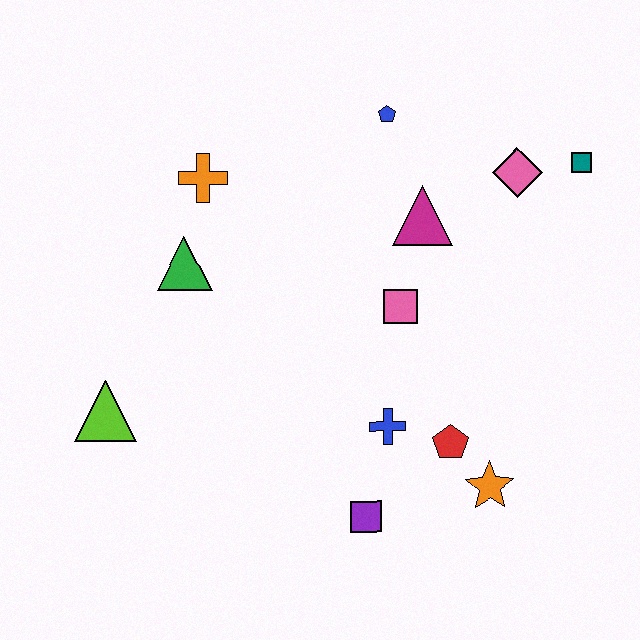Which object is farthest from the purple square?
The teal square is farthest from the purple square.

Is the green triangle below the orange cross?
Yes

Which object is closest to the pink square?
The magenta triangle is closest to the pink square.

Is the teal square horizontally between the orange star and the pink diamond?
No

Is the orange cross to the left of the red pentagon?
Yes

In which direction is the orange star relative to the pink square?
The orange star is below the pink square.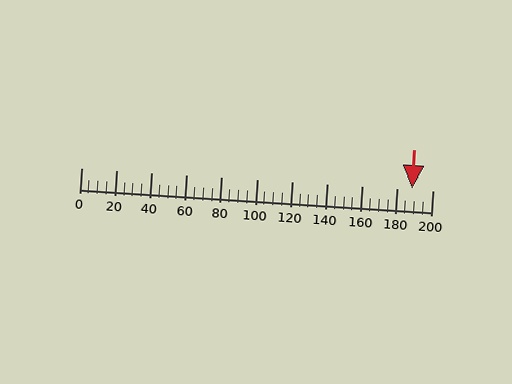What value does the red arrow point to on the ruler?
The red arrow points to approximately 188.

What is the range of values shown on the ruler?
The ruler shows values from 0 to 200.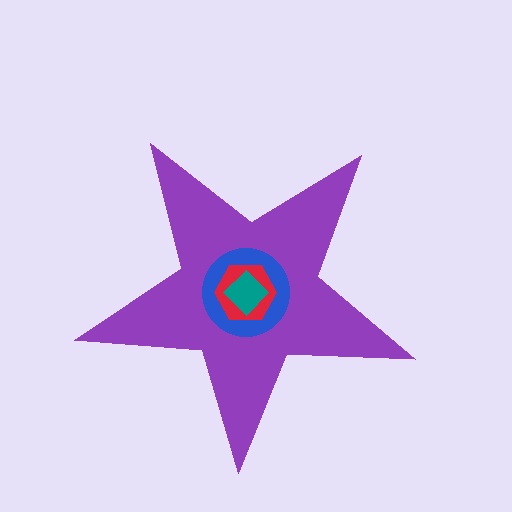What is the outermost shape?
The purple star.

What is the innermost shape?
The teal diamond.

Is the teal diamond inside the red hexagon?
Yes.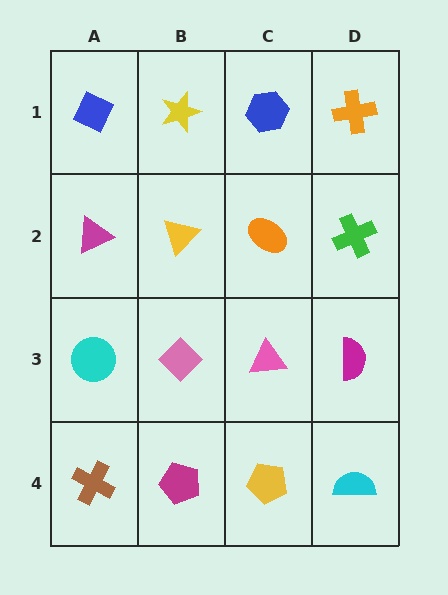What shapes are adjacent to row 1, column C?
An orange ellipse (row 2, column C), a yellow star (row 1, column B), an orange cross (row 1, column D).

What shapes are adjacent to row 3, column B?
A yellow triangle (row 2, column B), a magenta pentagon (row 4, column B), a cyan circle (row 3, column A), a pink triangle (row 3, column C).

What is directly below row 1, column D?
A green cross.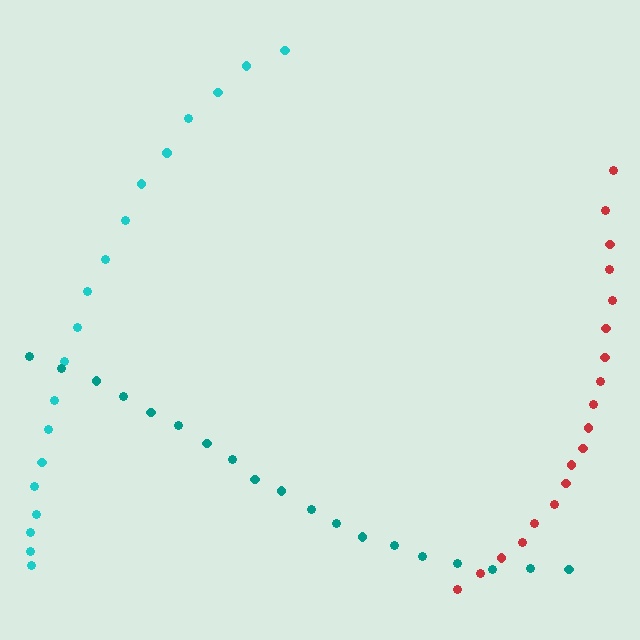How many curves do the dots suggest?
There are 3 distinct paths.